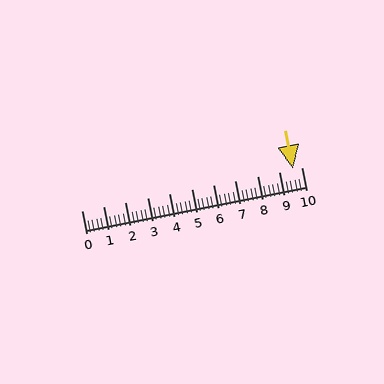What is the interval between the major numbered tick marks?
The major tick marks are spaced 1 units apart.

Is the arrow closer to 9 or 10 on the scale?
The arrow is closer to 10.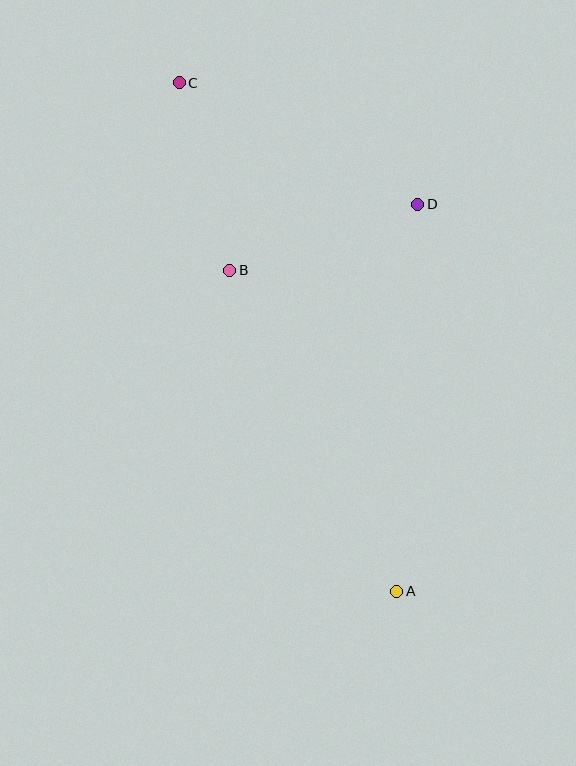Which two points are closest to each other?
Points B and C are closest to each other.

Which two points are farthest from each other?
Points A and C are farthest from each other.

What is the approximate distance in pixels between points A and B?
The distance between A and B is approximately 362 pixels.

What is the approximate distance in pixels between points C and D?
The distance between C and D is approximately 268 pixels.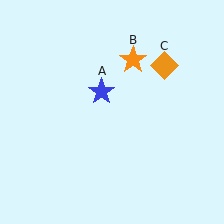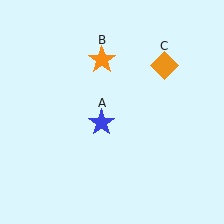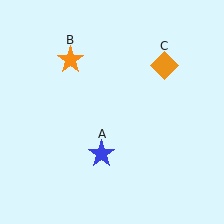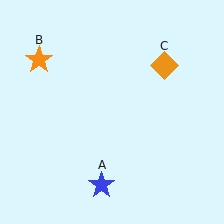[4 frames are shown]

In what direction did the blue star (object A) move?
The blue star (object A) moved down.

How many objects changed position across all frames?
2 objects changed position: blue star (object A), orange star (object B).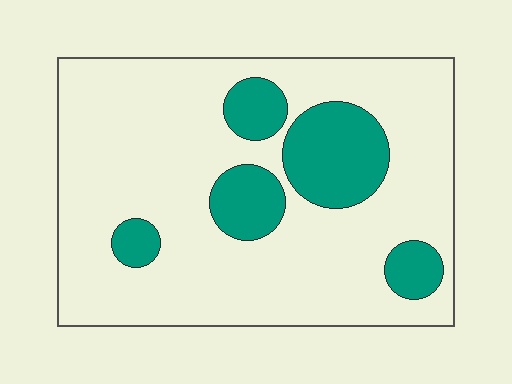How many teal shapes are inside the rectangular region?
5.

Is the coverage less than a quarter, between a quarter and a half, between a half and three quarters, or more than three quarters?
Less than a quarter.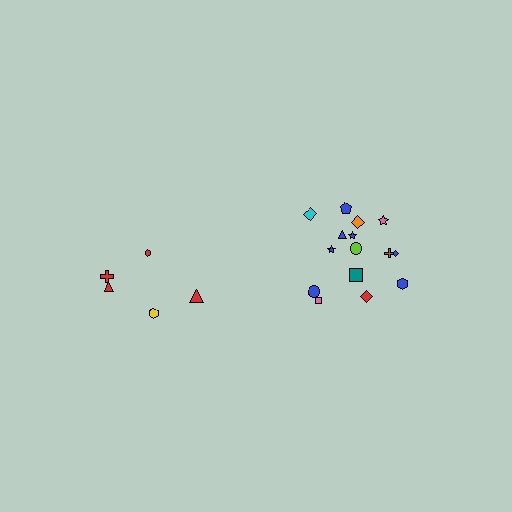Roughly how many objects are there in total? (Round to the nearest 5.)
Roughly 20 objects in total.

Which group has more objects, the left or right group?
The right group.